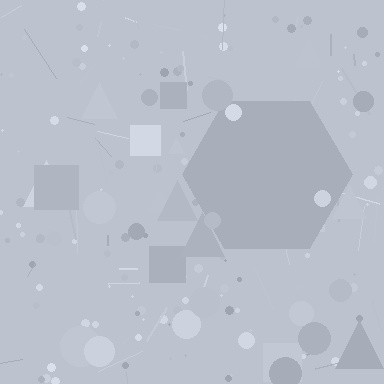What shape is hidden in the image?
A hexagon is hidden in the image.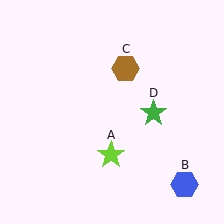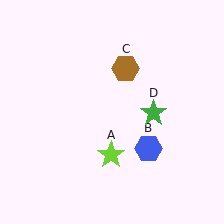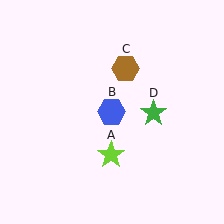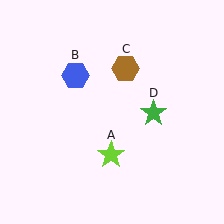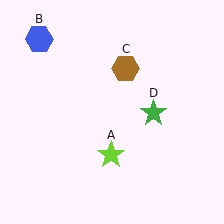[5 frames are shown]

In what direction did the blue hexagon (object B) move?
The blue hexagon (object B) moved up and to the left.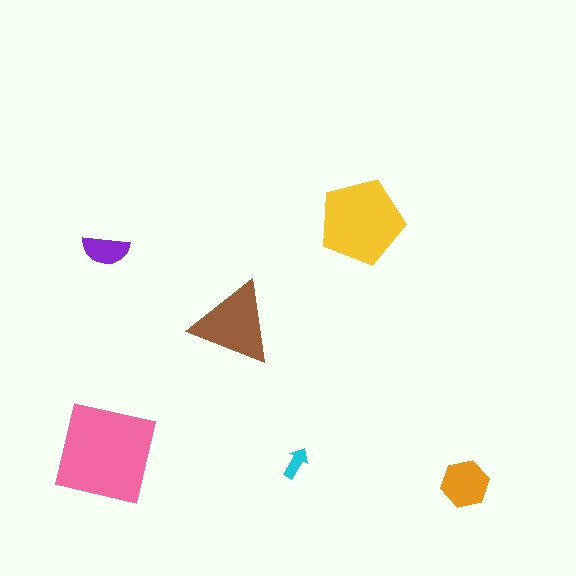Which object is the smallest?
The cyan arrow.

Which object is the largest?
The pink square.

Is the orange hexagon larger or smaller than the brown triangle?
Smaller.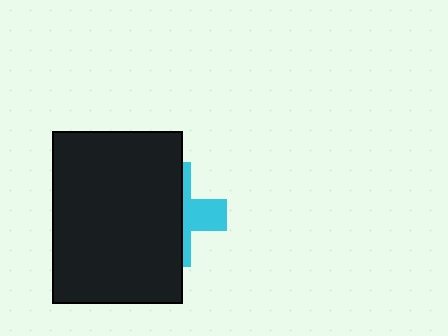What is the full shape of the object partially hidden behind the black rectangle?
The partially hidden object is a cyan cross.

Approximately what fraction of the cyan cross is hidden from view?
Roughly 65% of the cyan cross is hidden behind the black rectangle.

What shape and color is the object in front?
The object in front is a black rectangle.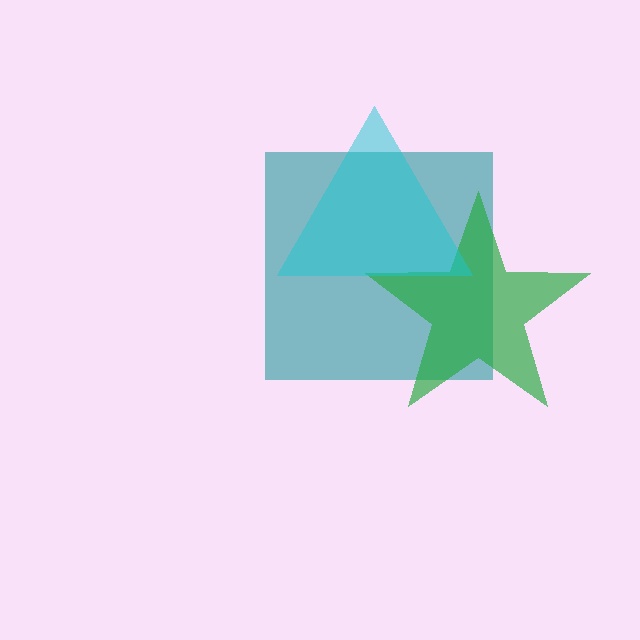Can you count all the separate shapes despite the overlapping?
Yes, there are 3 separate shapes.